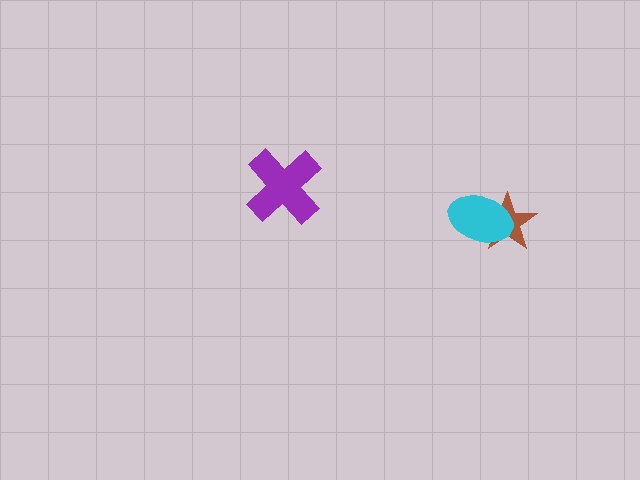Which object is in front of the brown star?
The cyan ellipse is in front of the brown star.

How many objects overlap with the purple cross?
0 objects overlap with the purple cross.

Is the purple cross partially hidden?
No, no other shape covers it.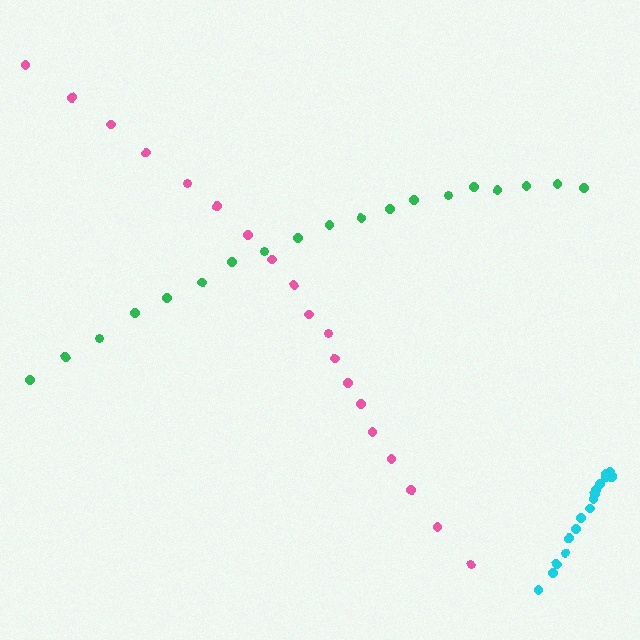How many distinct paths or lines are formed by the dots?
There are 3 distinct paths.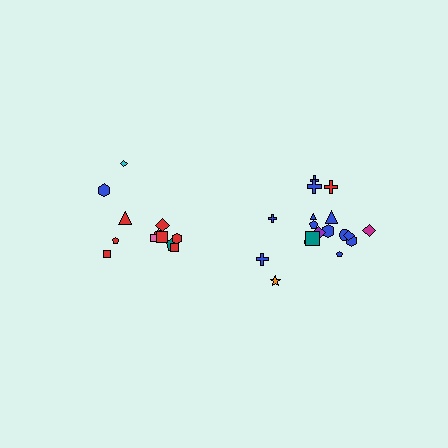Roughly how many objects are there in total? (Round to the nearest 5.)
Roughly 30 objects in total.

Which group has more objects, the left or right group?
The right group.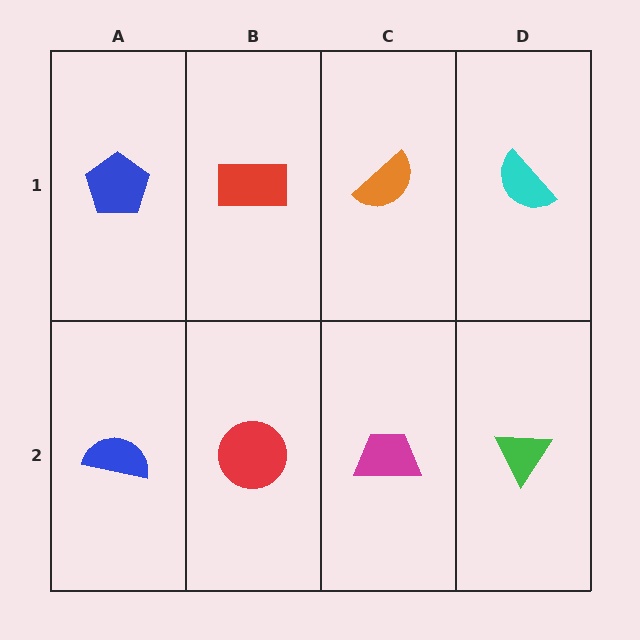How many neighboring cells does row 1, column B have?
3.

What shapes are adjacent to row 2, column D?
A cyan semicircle (row 1, column D), a magenta trapezoid (row 2, column C).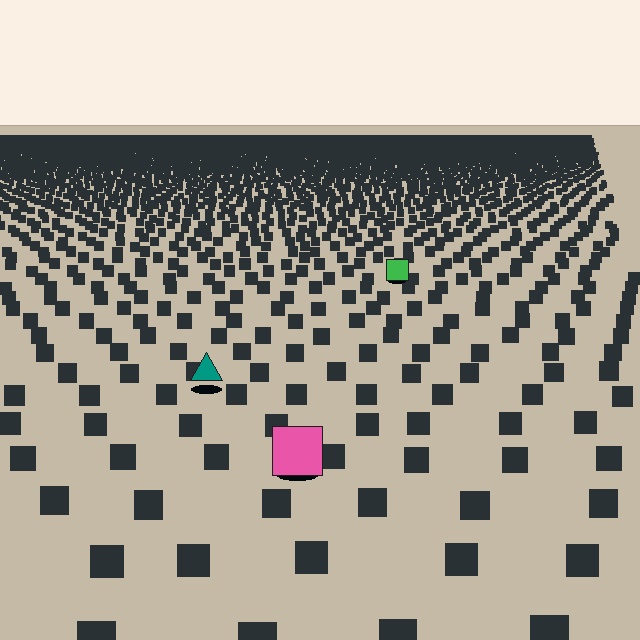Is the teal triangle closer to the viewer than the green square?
Yes. The teal triangle is closer — you can tell from the texture gradient: the ground texture is coarser near it.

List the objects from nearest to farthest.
From nearest to farthest: the pink square, the teal triangle, the green square.